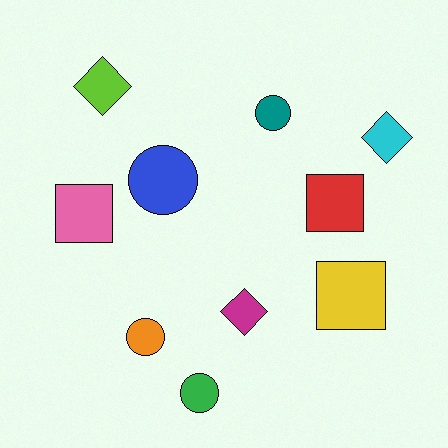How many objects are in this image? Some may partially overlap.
There are 10 objects.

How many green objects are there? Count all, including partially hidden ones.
There is 1 green object.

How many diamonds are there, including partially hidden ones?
There are 3 diamonds.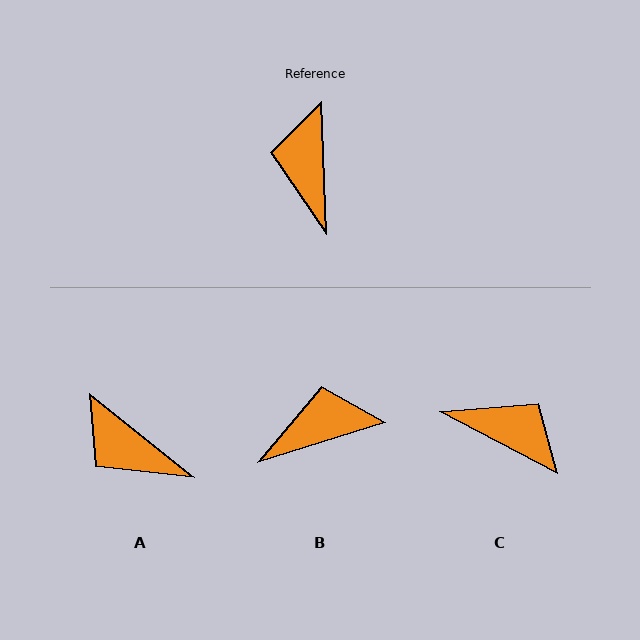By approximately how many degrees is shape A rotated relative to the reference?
Approximately 49 degrees counter-clockwise.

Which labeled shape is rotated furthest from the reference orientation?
C, about 120 degrees away.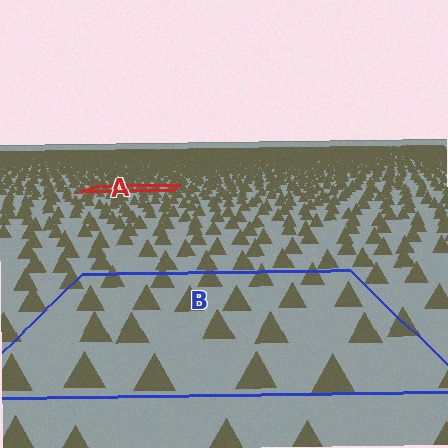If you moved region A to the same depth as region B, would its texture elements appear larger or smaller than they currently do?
They would appear larger. At a closer depth, the same texture elements are projected at a bigger on-screen size.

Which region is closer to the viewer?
Region B is closer. The texture elements there are larger and more spread out.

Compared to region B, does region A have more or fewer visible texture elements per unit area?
Region A has more texture elements per unit area — they are packed more densely because it is farther away.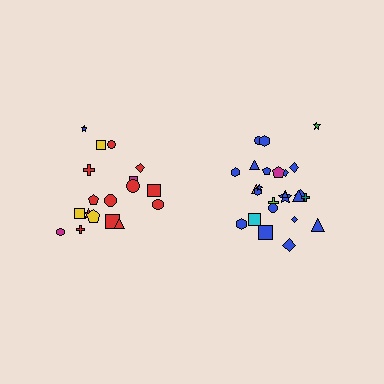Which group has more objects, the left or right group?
The right group.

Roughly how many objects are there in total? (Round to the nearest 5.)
Roughly 45 objects in total.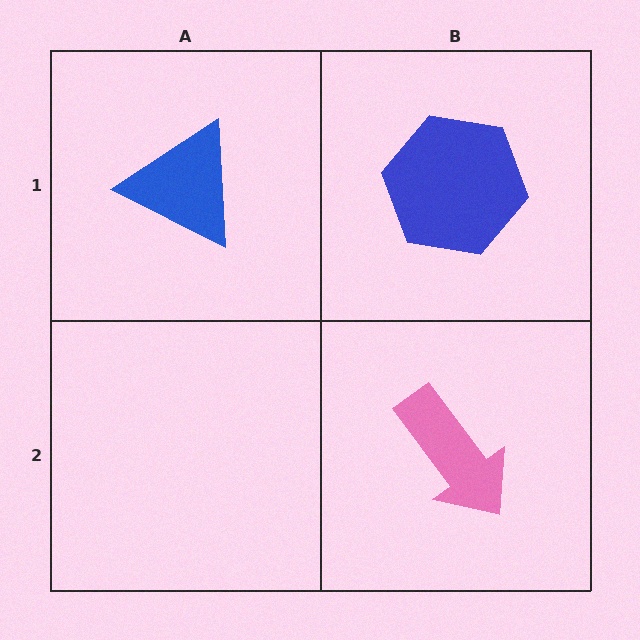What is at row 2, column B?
A pink arrow.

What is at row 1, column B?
A blue hexagon.